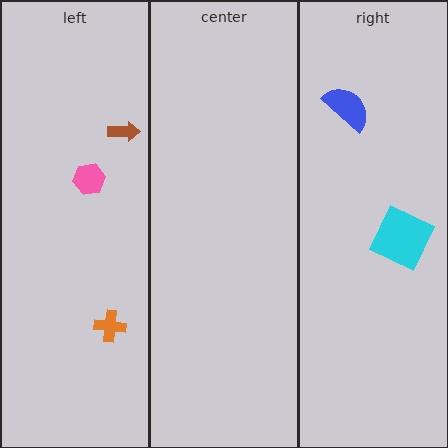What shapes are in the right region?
The blue semicircle, the cyan square.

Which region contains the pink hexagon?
The left region.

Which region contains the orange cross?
The left region.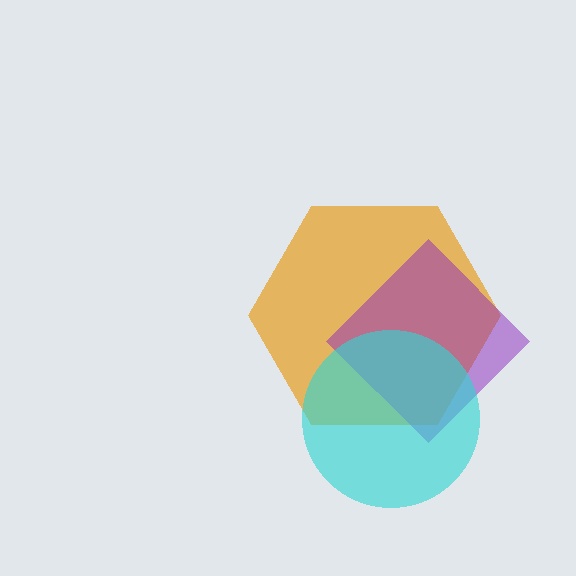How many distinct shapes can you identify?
There are 3 distinct shapes: an orange hexagon, a purple diamond, a cyan circle.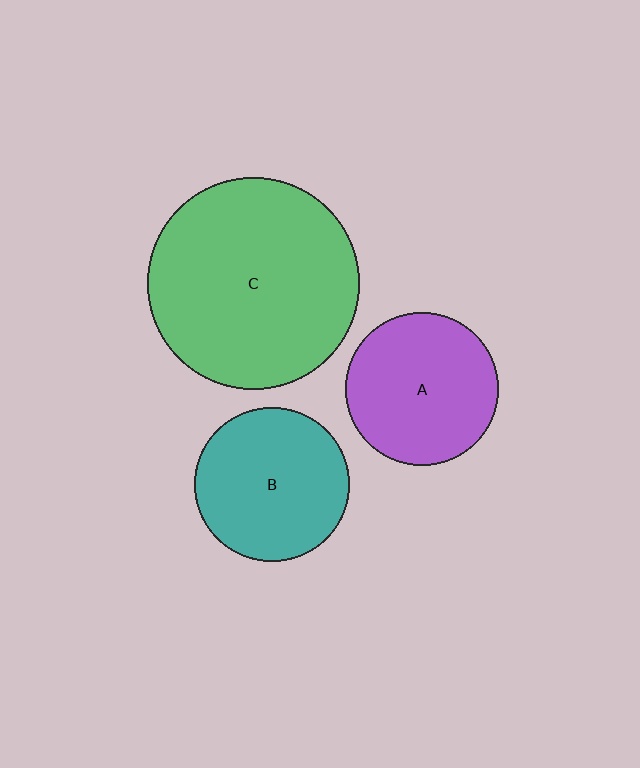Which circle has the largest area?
Circle C (green).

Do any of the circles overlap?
No, none of the circles overlap.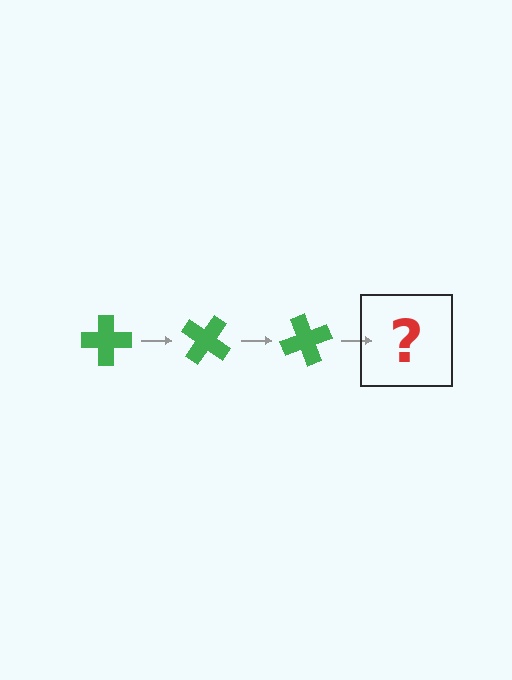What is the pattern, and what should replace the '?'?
The pattern is that the cross rotates 35 degrees each step. The '?' should be a green cross rotated 105 degrees.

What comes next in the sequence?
The next element should be a green cross rotated 105 degrees.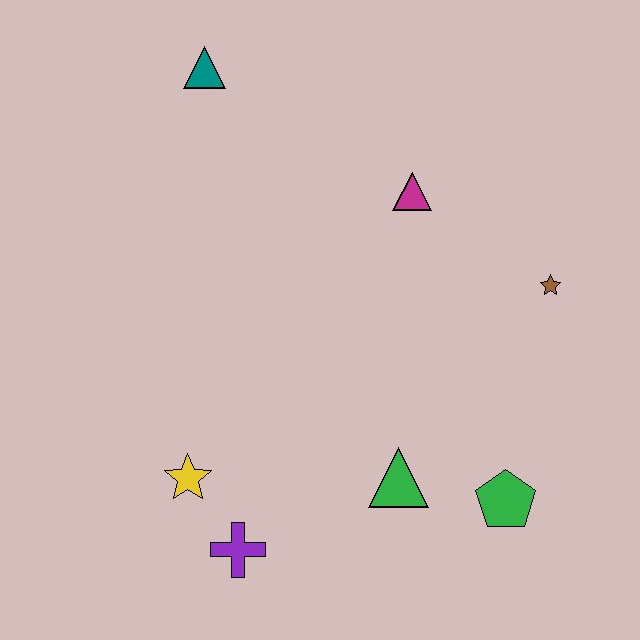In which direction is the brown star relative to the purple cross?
The brown star is to the right of the purple cross.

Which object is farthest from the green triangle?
The teal triangle is farthest from the green triangle.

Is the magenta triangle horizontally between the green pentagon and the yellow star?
Yes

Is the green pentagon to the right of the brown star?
No